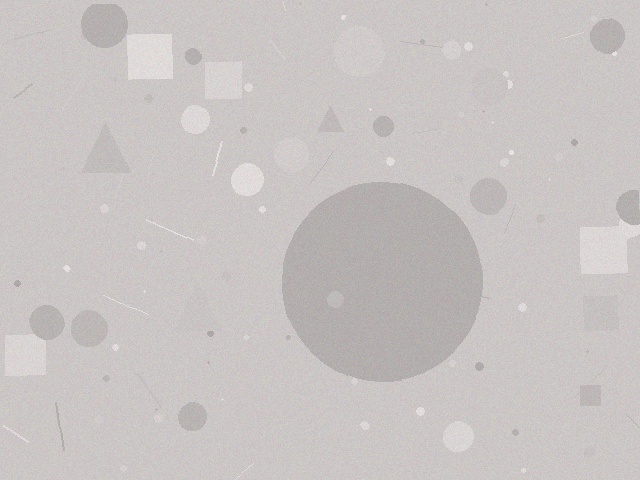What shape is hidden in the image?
A circle is hidden in the image.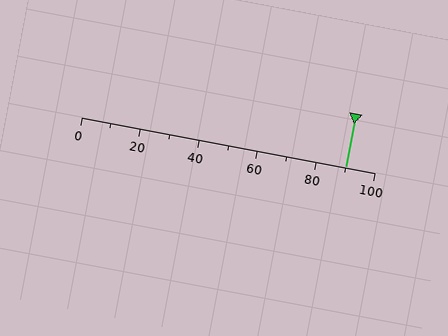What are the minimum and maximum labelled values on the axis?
The axis runs from 0 to 100.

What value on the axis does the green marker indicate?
The marker indicates approximately 90.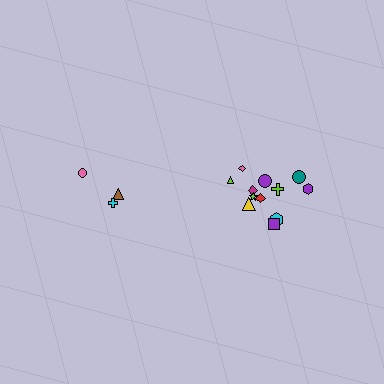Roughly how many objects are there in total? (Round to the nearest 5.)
Roughly 15 objects in total.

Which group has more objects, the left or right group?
The right group.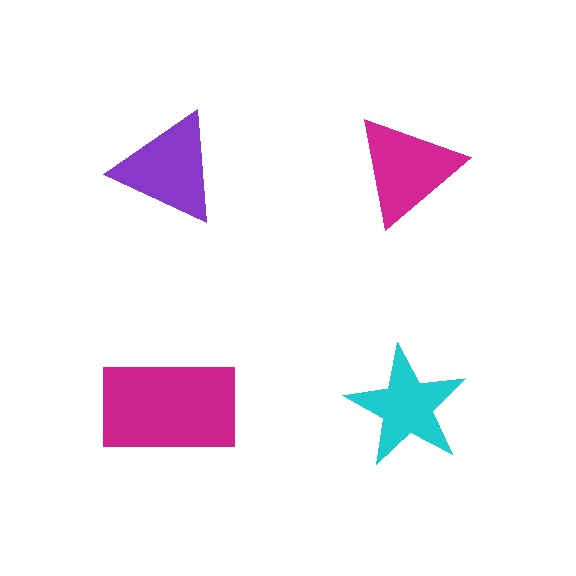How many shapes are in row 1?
2 shapes.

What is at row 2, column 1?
A magenta rectangle.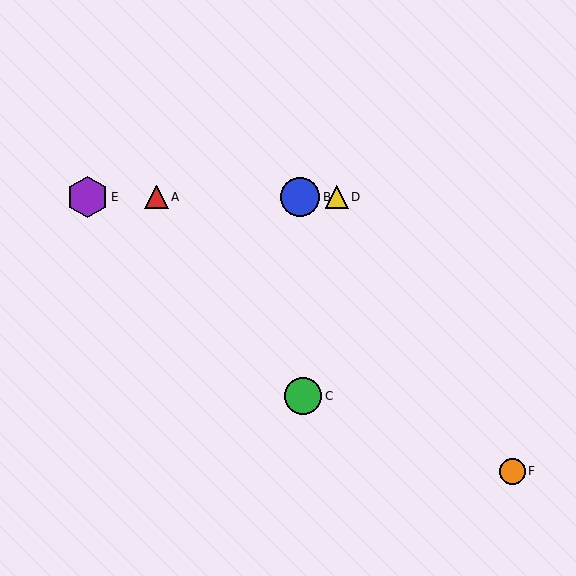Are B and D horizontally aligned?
Yes, both are at y≈197.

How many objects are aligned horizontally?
4 objects (A, B, D, E) are aligned horizontally.